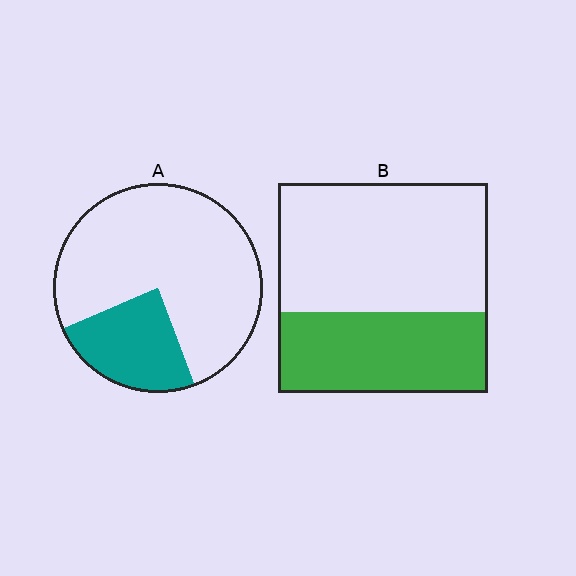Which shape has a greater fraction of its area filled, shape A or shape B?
Shape B.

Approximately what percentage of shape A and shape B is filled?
A is approximately 25% and B is approximately 40%.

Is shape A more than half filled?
No.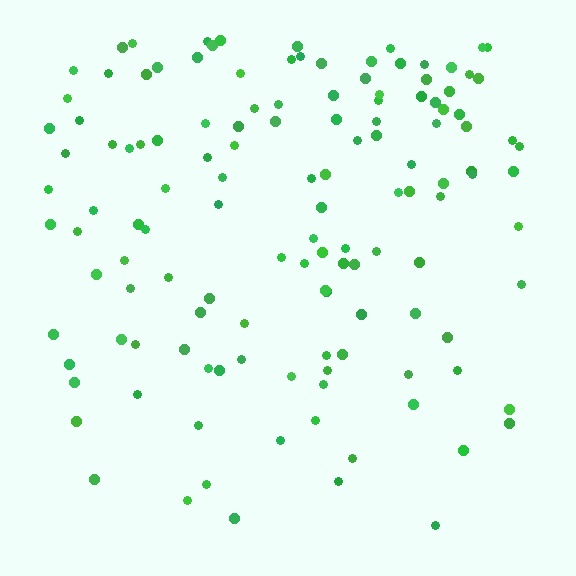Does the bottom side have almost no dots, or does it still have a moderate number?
Still a moderate number, just noticeably fewer than the top.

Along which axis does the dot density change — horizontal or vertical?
Vertical.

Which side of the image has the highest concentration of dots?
The top.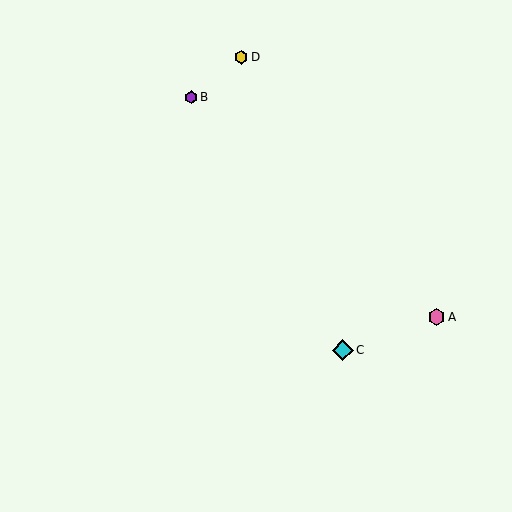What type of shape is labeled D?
Shape D is a yellow hexagon.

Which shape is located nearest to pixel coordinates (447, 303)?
The pink hexagon (labeled A) at (437, 317) is nearest to that location.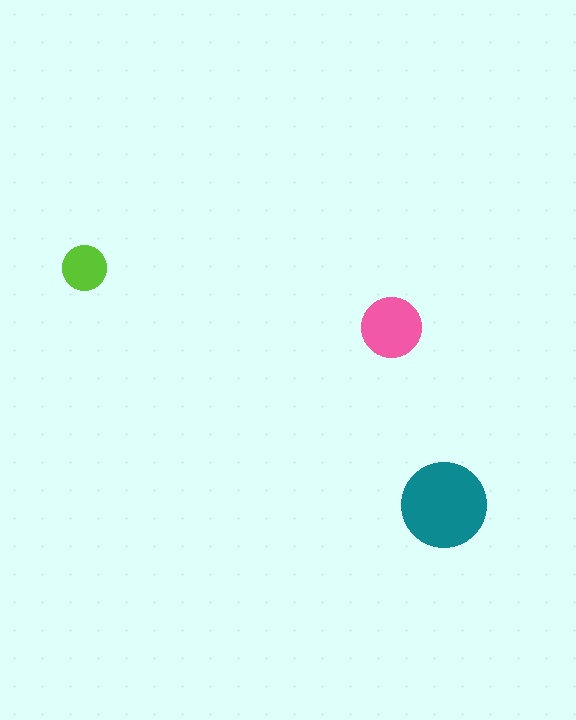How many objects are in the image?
There are 3 objects in the image.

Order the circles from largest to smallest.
the teal one, the pink one, the lime one.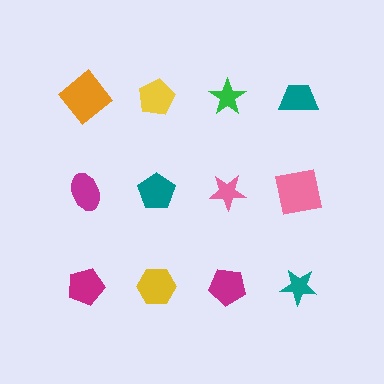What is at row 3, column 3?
A magenta pentagon.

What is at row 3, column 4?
A teal star.